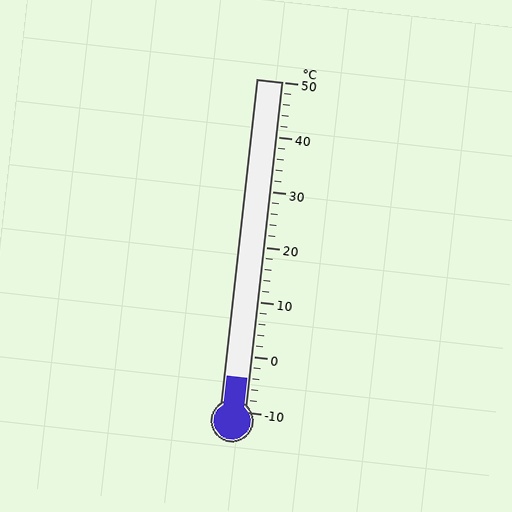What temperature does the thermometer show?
The thermometer shows approximately -4°C.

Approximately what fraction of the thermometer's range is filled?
The thermometer is filled to approximately 10% of its range.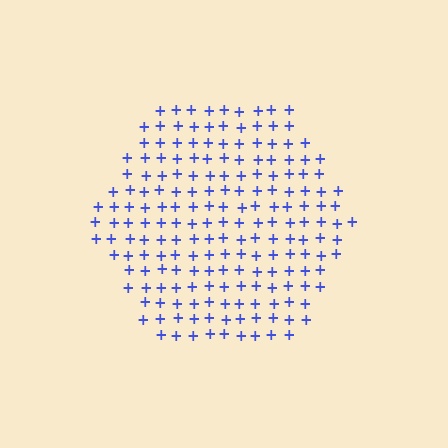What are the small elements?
The small elements are plus signs.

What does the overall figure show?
The overall figure shows a hexagon.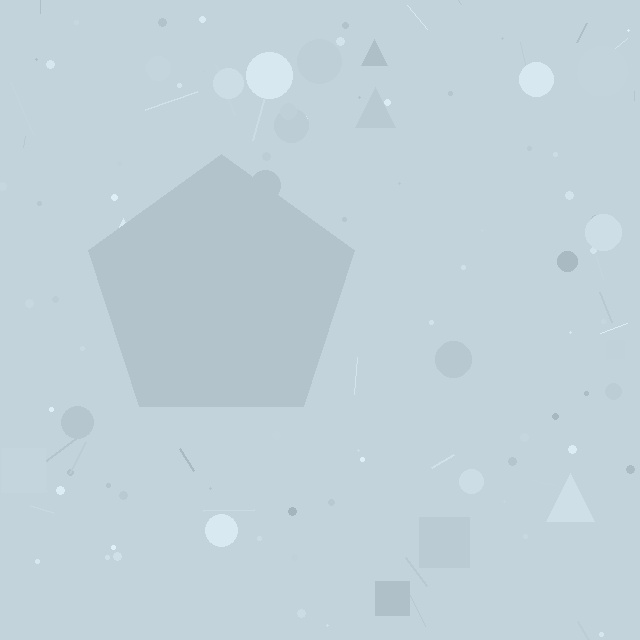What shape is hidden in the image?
A pentagon is hidden in the image.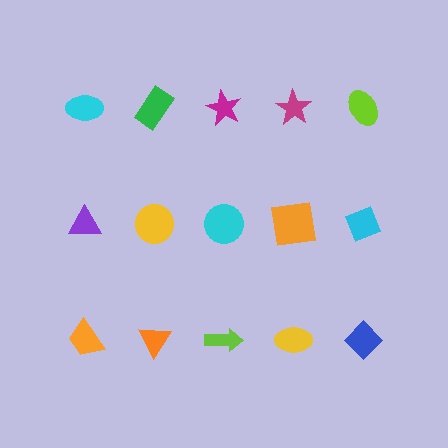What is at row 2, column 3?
A cyan circle.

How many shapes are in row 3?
5 shapes.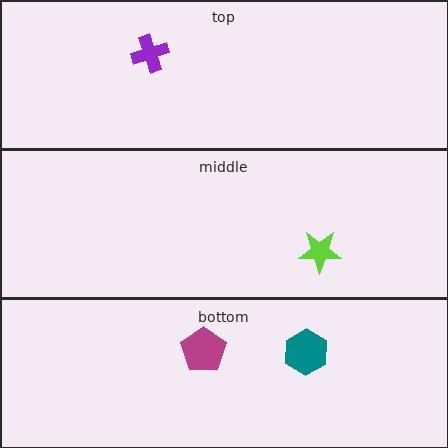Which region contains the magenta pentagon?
The bottom region.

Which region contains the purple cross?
The top region.